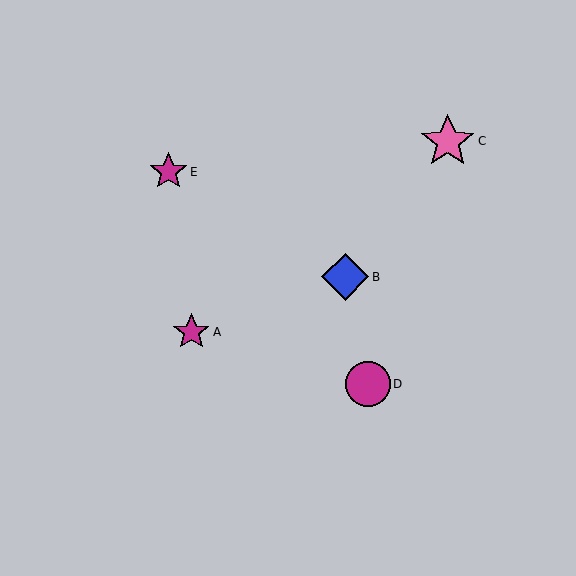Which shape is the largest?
The pink star (labeled C) is the largest.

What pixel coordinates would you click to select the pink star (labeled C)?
Click at (448, 141) to select the pink star C.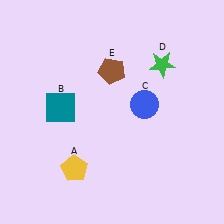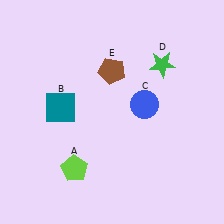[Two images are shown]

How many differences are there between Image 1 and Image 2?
There is 1 difference between the two images.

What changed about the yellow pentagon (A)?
In Image 1, A is yellow. In Image 2, it changed to lime.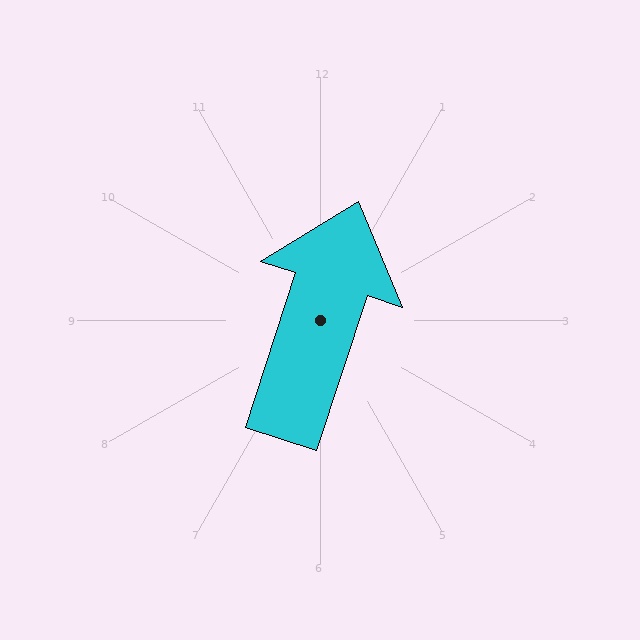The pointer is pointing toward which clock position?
Roughly 1 o'clock.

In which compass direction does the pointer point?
North.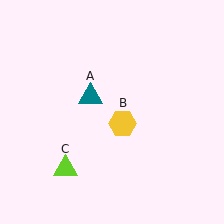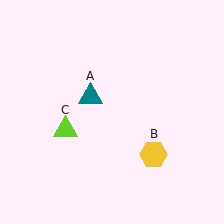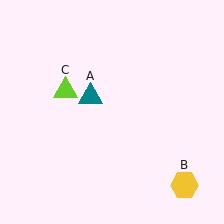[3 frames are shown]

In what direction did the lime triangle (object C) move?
The lime triangle (object C) moved up.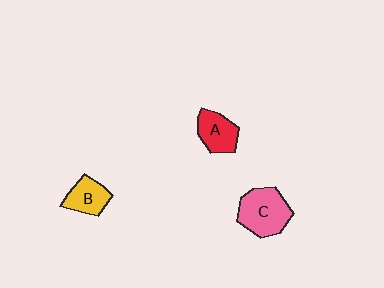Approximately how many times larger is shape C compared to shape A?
Approximately 1.5 times.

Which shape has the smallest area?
Shape B (yellow).